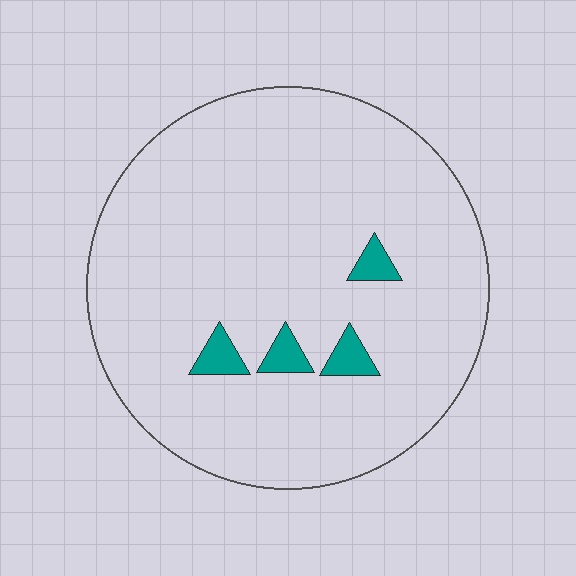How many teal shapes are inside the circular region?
4.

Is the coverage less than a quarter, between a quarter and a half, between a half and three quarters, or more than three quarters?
Less than a quarter.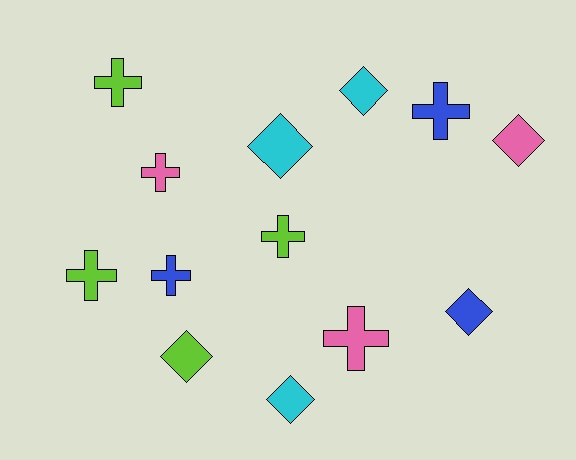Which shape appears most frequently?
Cross, with 7 objects.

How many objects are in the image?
There are 13 objects.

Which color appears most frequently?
Lime, with 4 objects.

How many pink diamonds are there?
There is 1 pink diamond.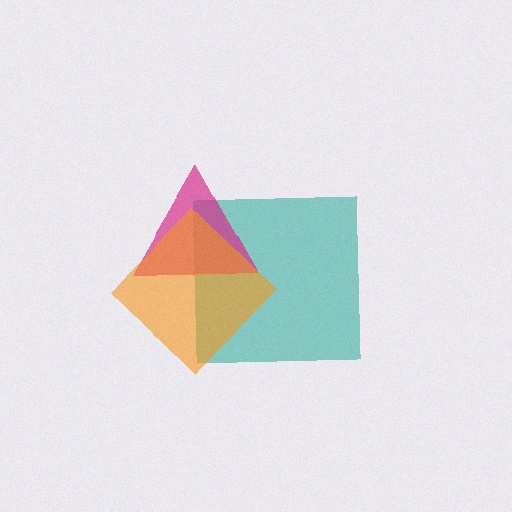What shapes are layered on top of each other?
The layered shapes are: a teal square, a magenta triangle, an orange diamond.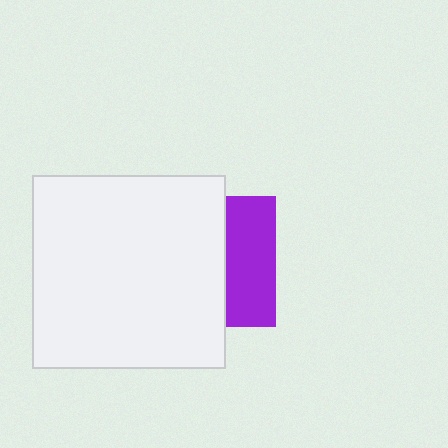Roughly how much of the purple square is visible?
A small part of it is visible (roughly 38%).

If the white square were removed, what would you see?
You would see the complete purple square.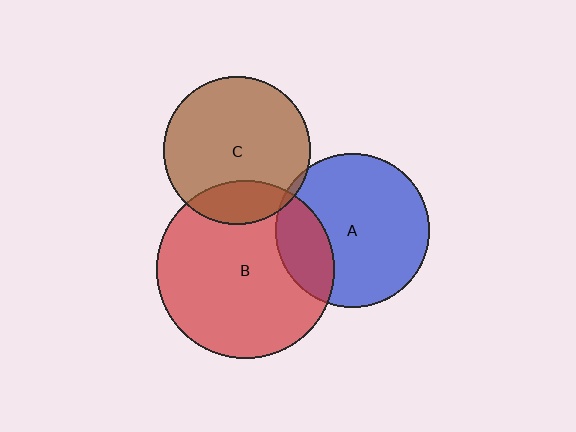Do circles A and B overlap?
Yes.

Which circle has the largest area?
Circle B (red).